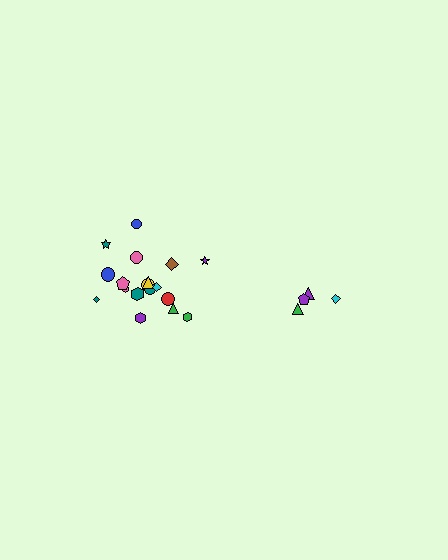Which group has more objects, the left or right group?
The left group.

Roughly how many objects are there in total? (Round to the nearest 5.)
Roughly 20 objects in total.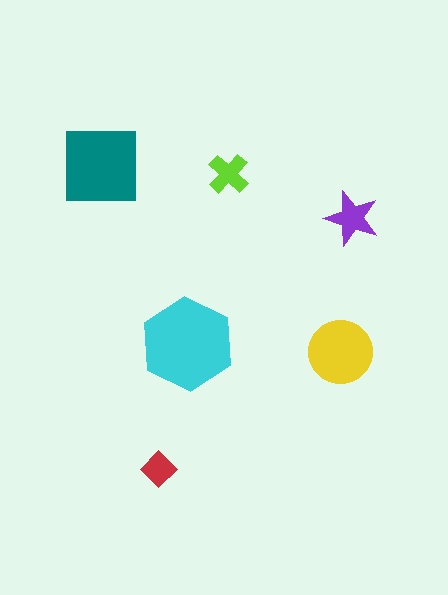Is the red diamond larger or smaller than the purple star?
Smaller.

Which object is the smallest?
The red diamond.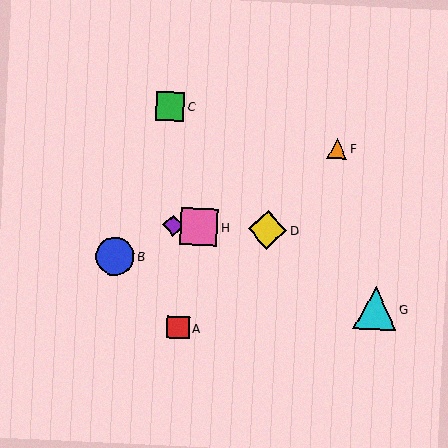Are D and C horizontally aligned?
No, D is at y≈230 and C is at y≈106.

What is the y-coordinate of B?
Object B is at y≈256.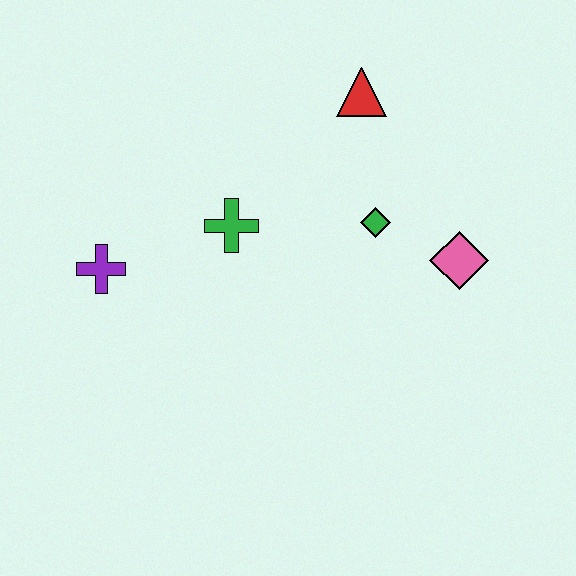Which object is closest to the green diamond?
The pink diamond is closest to the green diamond.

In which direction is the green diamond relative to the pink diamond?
The green diamond is to the left of the pink diamond.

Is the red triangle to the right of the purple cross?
Yes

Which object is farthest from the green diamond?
The purple cross is farthest from the green diamond.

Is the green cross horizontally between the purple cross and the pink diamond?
Yes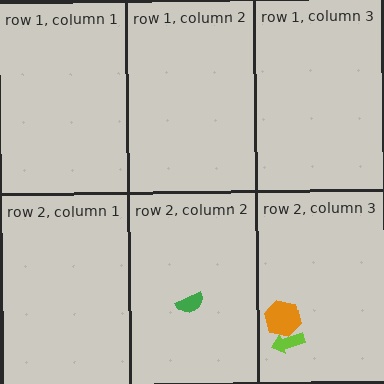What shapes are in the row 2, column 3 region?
The lime arrow, the orange hexagon.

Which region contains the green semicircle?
The row 2, column 2 region.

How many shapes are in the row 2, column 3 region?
2.